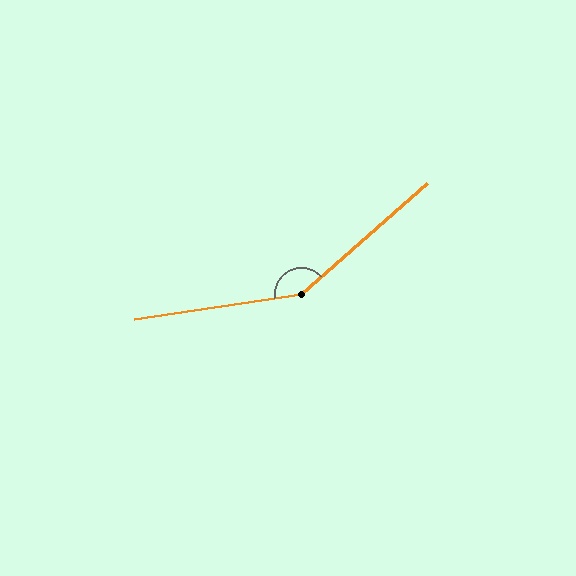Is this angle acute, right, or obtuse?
It is obtuse.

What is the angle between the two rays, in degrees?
Approximately 147 degrees.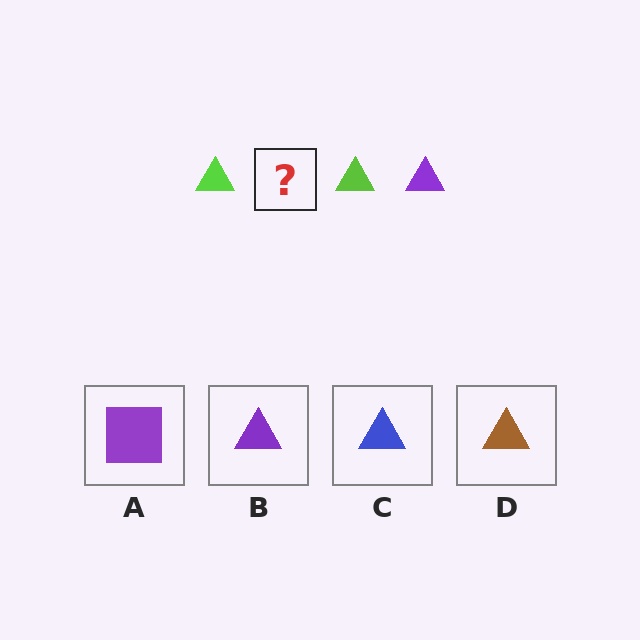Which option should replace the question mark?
Option B.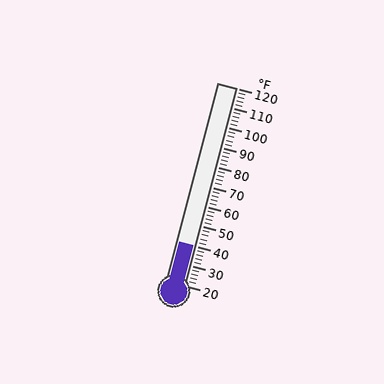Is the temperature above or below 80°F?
The temperature is below 80°F.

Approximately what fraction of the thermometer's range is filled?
The thermometer is filled to approximately 20% of its range.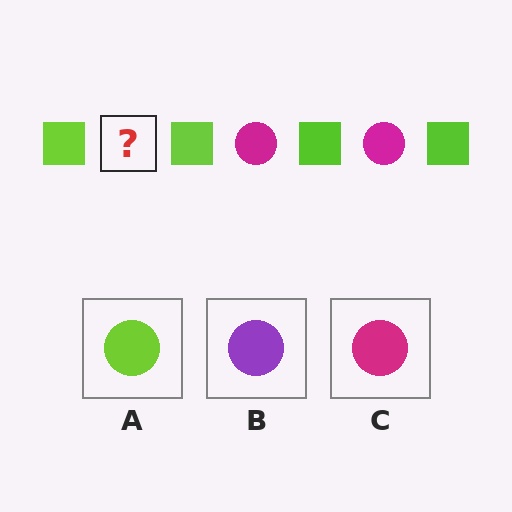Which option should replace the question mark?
Option C.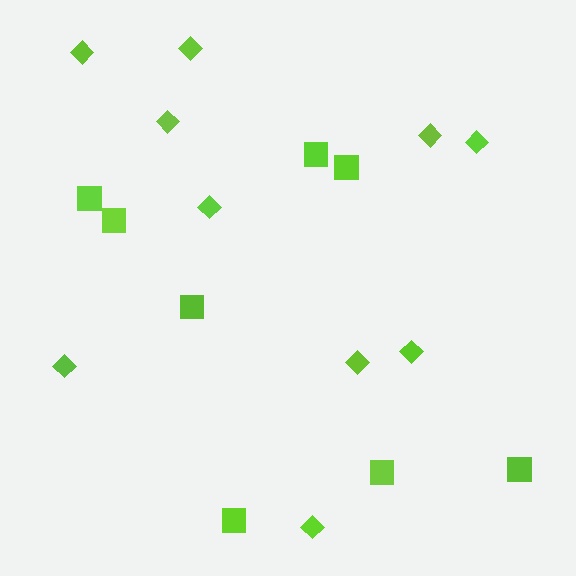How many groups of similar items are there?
There are 2 groups: one group of diamonds (10) and one group of squares (8).